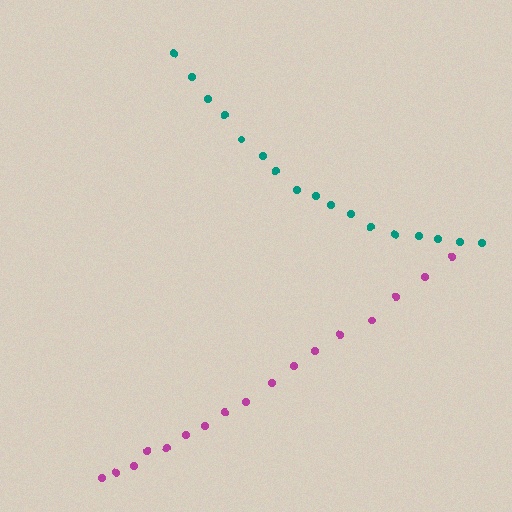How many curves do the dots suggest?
There are 2 distinct paths.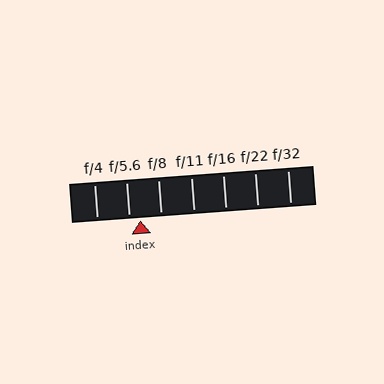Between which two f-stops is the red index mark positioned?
The index mark is between f/5.6 and f/8.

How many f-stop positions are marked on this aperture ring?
There are 7 f-stop positions marked.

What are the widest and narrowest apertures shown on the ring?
The widest aperture shown is f/4 and the narrowest is f/32.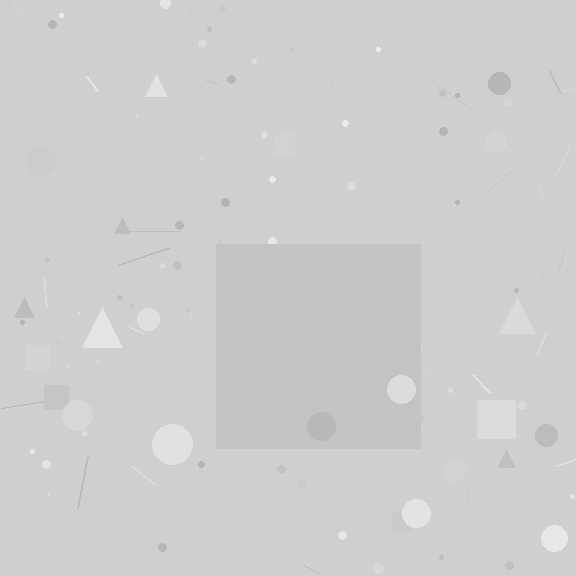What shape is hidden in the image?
A square is hidden in the image.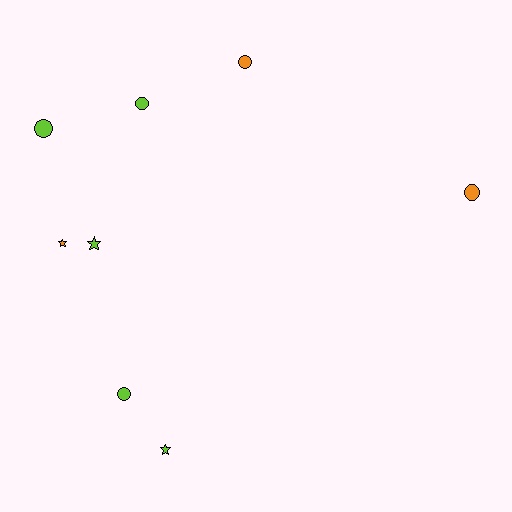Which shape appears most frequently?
Circle, with 5 objects.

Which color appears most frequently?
Lime, with 5 objects.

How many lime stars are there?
There are 2 lime stars.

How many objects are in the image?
There are 8 objects.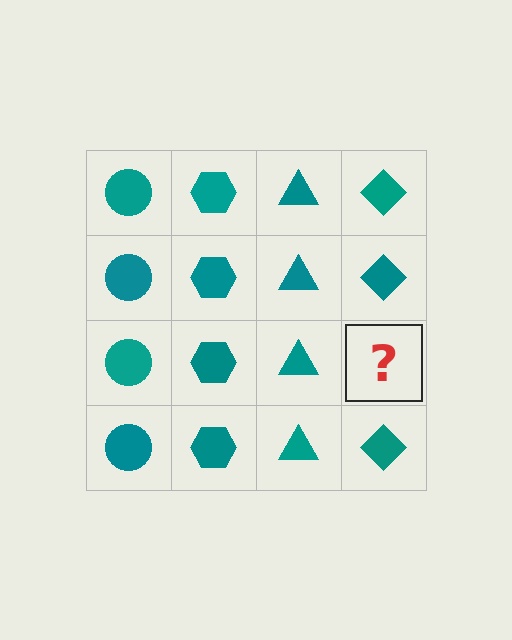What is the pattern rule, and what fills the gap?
The rule is that each column has a consistent shape. The gap should be filled with a teal diamond.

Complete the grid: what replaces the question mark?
The question mark should be replaced with a teal diamond.